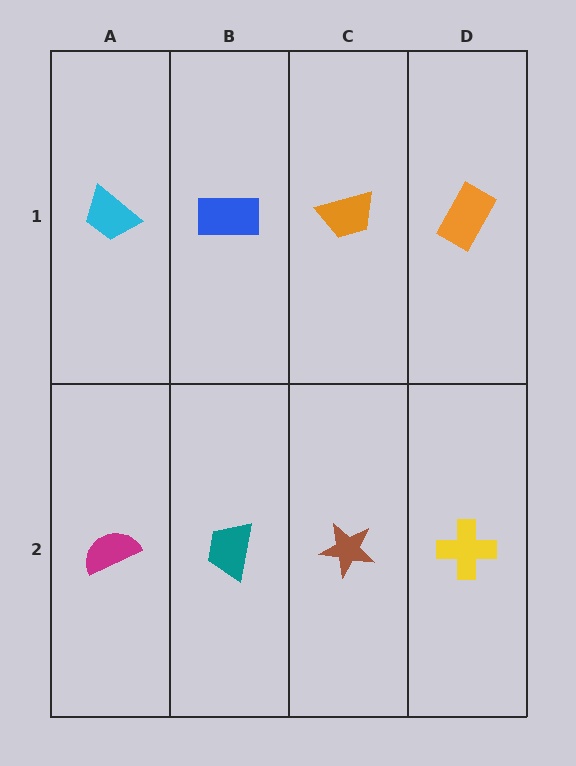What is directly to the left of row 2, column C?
A teal trapezoid.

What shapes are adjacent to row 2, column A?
A cyan trapezoid (row 1, column A), a teal trapezoid (row 2, column B).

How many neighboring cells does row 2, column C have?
3.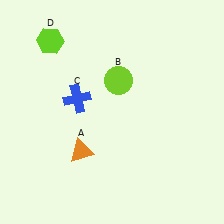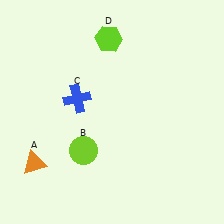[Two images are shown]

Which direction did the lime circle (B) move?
The lime circle (B) moved down.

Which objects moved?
The objects that moved are: the orange triangle (A), the lime circle (B), the lime hexagon (D).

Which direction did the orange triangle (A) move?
The orange triangle (A) moved left.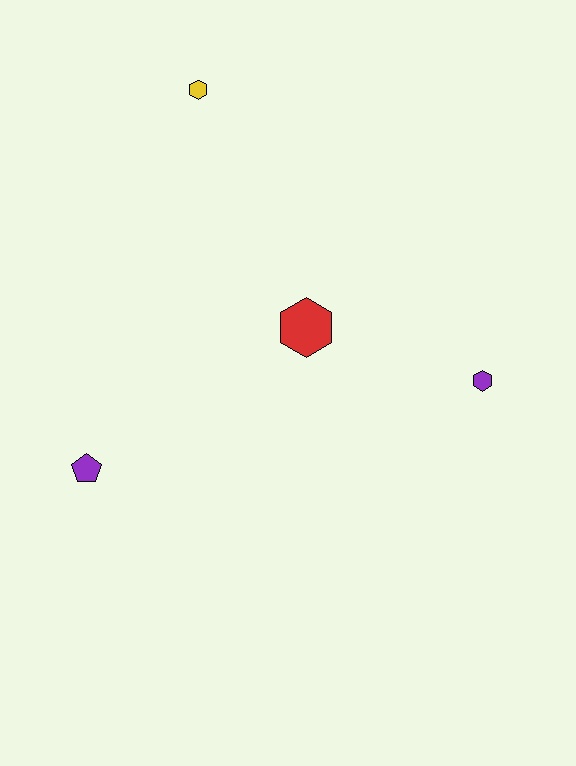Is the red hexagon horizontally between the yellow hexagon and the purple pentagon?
No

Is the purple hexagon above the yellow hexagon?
No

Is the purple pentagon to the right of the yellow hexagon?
No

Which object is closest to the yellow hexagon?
The red hexagon is closest to the yellow hexagon.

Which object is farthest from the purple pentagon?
The purple hexagon is farthest from the purple pentagon.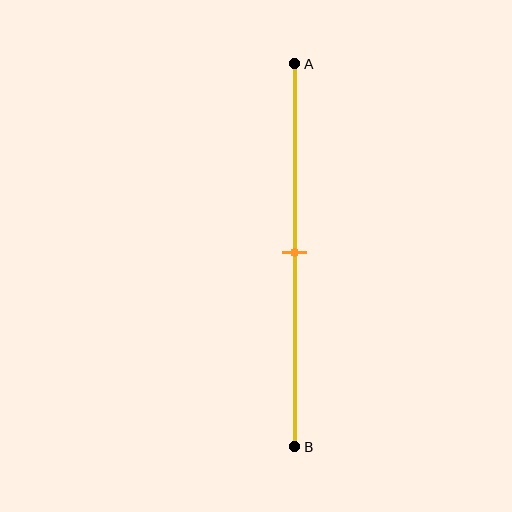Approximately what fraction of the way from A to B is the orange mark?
The orange mark is approximately 50% of the way from A to B.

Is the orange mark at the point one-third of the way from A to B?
No, the mark is at about 50% from A, not at the 33% one-third point.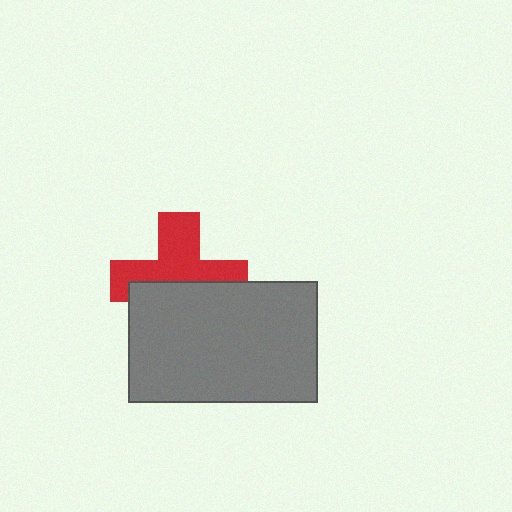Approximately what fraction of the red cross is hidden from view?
Roughly 45% of the red cross is hidden behind the gray rectangle.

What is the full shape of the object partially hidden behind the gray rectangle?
The partially hidden object is a red cross.